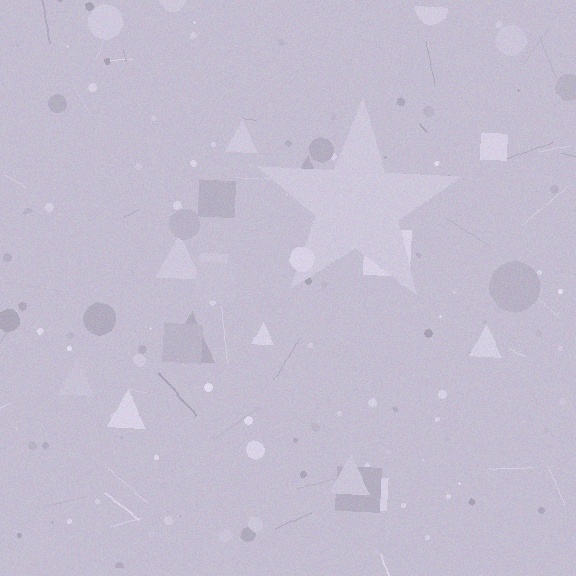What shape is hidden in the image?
A star is hidden in the image.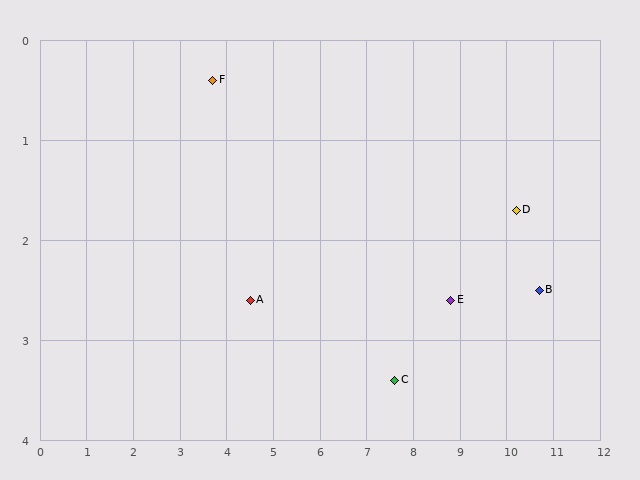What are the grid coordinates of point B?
Point B is at approximately (10.7, 2.5).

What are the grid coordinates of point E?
Point E is at approximately (8.8, 2.6).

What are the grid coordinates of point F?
Point F is at approximately (3.7, 0.4).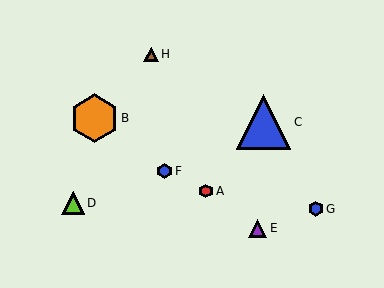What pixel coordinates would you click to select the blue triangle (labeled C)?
Click at (263, 122) to select the blue triangle C.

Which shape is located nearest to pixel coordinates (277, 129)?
The blue triangle (labeled C) at (263, 122) is nearest to that location.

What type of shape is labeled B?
Shape B is an orange hexagon.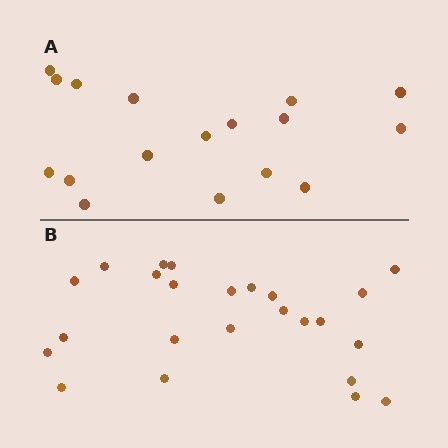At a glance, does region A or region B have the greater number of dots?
Region B (the bottom region) has more dots.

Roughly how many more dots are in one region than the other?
Region B has roughly 8 or so more dots than region A.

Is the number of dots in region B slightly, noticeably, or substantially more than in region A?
Region B has noticeably more, but not dramatically so. The ratio is roughly 1.4 to 1.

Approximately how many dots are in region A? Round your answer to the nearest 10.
About 20 dots. (The exact count is 17, which rounds to 20.)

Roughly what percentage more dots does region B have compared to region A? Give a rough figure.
About 40% more.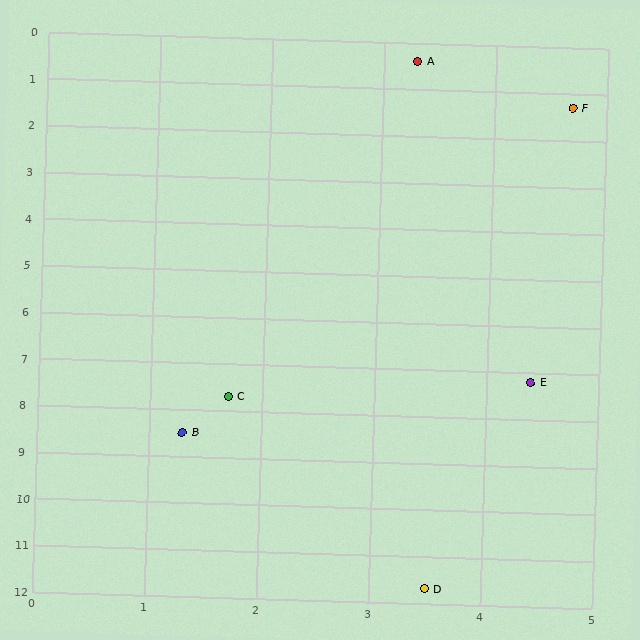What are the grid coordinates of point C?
Point C is at approximately (1.7, 7.7).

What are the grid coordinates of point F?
Point F is at approximately (4.7, 1.3).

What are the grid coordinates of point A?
Point A is at approximately (3.3, 0.4).